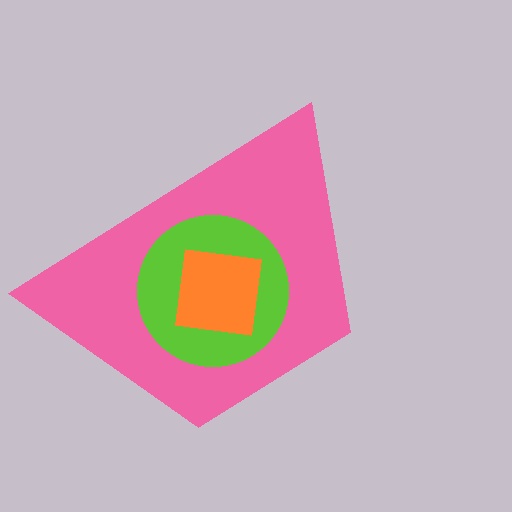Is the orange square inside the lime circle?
Yes.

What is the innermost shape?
The orange square.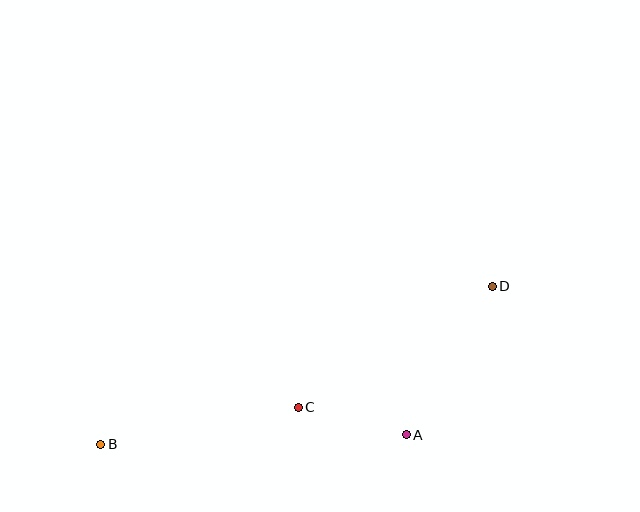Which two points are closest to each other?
Points A and C are closest to each other.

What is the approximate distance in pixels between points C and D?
The distance between C and D is approximately 228 pixels.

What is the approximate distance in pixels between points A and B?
The distance between A and B is approximately 306 pixels.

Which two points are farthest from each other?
Points B and D are farthest from each other.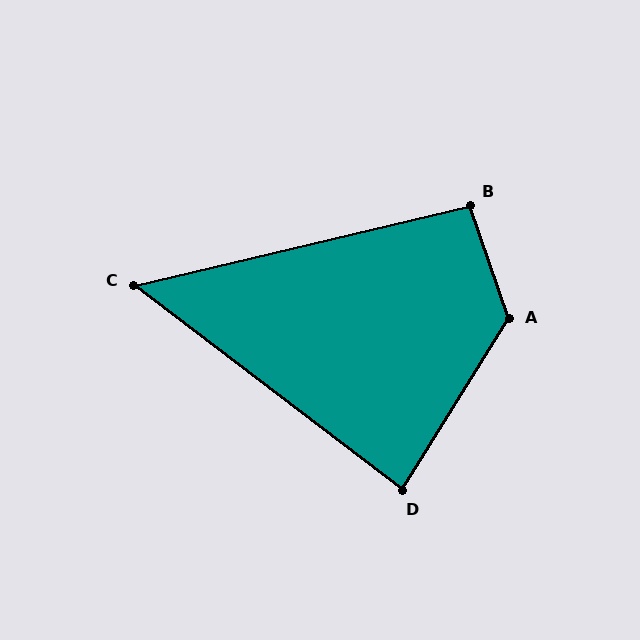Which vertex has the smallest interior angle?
C, at approximately 51 degrees.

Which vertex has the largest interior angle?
A, at approximately 129 degrees.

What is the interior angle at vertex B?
Approximately 96 degrees (obtuse).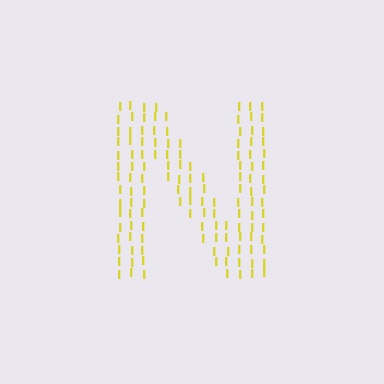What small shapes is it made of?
It is made of small letter I's.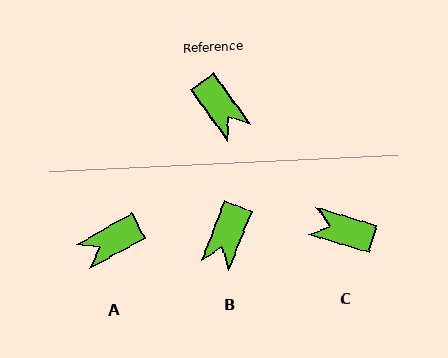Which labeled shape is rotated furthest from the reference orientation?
C, about 143 degrees away.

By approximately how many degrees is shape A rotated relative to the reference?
Approximately 97 degrees clockwise.